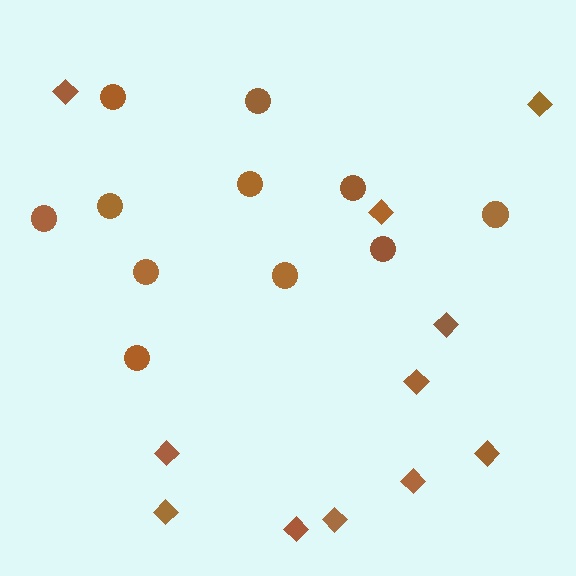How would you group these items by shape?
There are 2 groups: one group of diamonds (11) and one group of circles (11).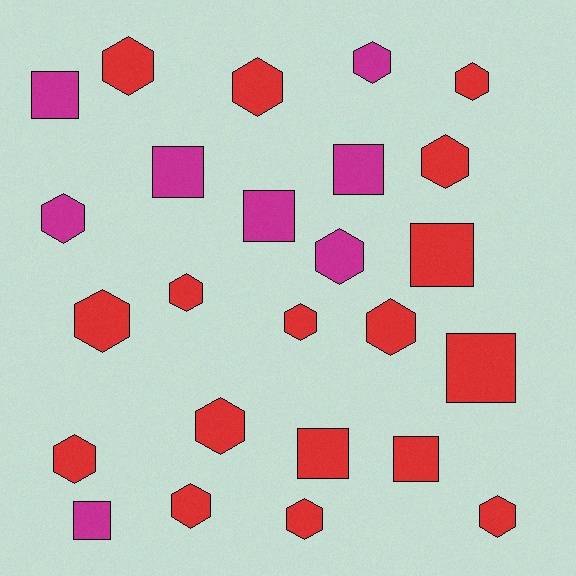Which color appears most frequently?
Red, with 17 objects.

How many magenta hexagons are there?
There are 3 magenta hexagons.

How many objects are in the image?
There are 25 objects.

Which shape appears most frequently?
Hexagon, with 16 objects.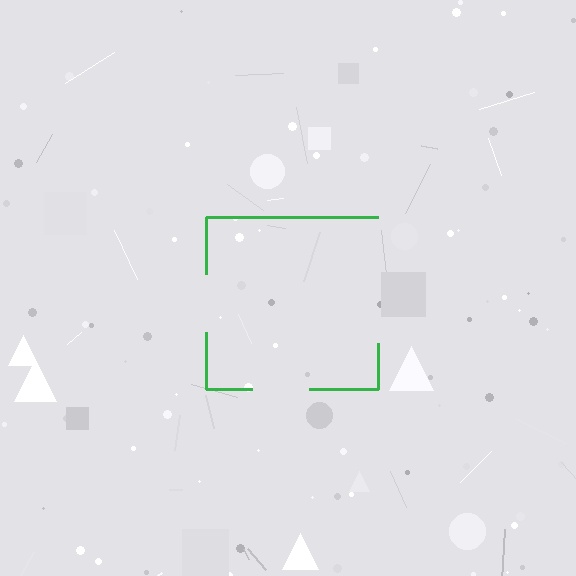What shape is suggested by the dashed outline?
The dashed outline suggests a square.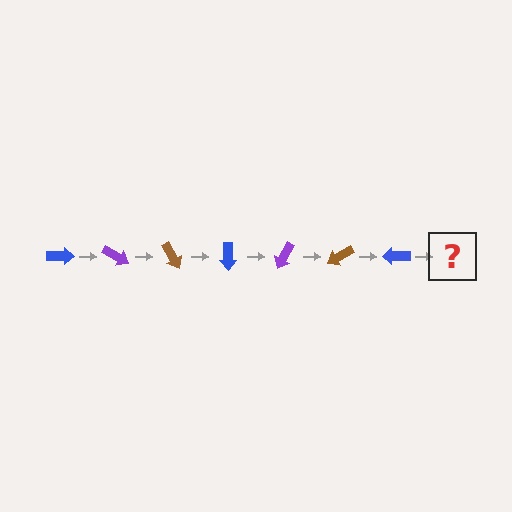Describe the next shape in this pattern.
It should be a purple arrow, rotated 210 degrees from the start.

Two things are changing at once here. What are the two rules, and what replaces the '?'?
The two rules are that it rotates 30 degrees each step and the color cycles through blue, purple, and brown. The '?' should be a purple arrow, rotated 210 degrees from the start.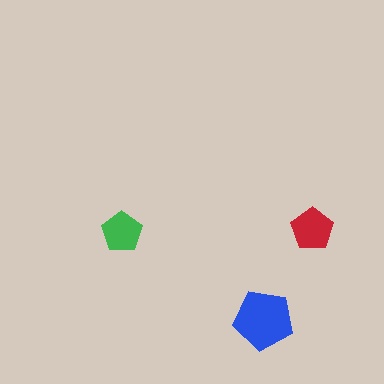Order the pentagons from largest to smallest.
the blue one, the red one, the green one.